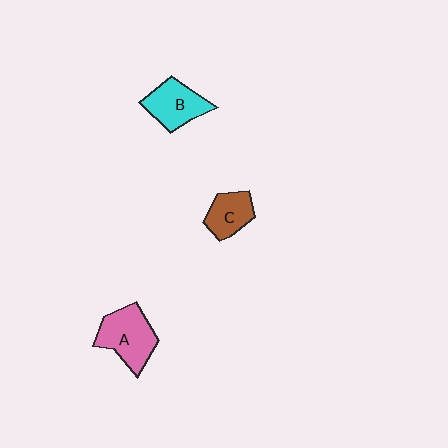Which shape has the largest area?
Shape A (pink).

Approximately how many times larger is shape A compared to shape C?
Approximately 1.6 times.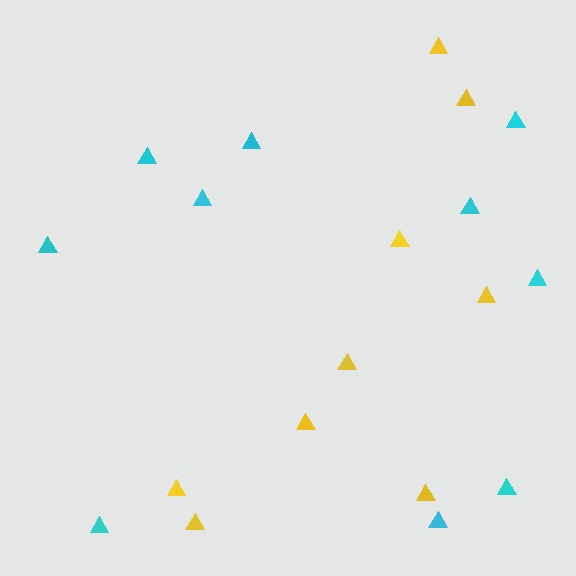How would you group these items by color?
There are 2 groups: one group of yellow triangles (9) and one group of cyan triangles (10).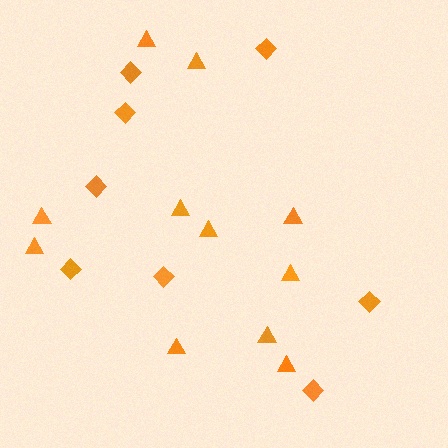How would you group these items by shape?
There are 2 groups: one group of triangles (11) and one group of diamonds (8).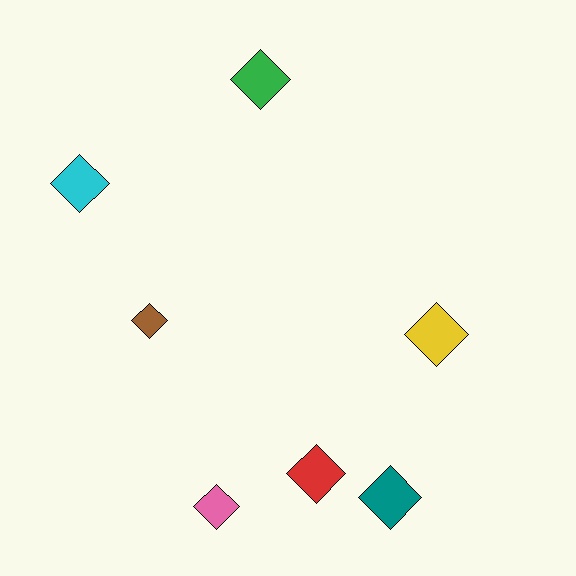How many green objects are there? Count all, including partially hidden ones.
There is 1 green object.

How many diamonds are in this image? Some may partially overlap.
There are 7 diamonds.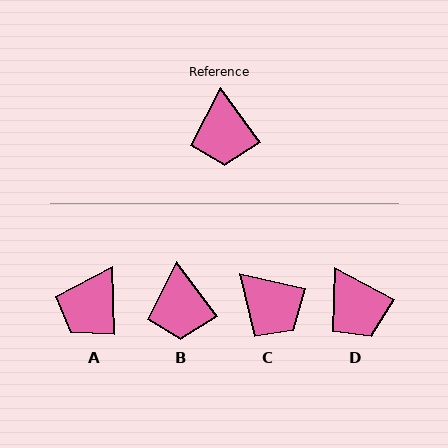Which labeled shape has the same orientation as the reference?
B.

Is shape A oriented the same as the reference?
No, it is off by about 35 degrees.